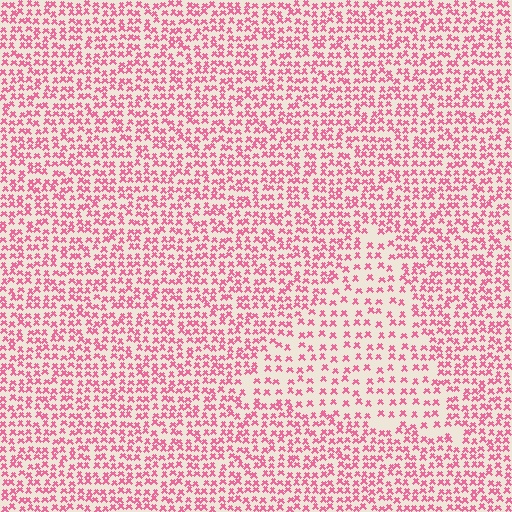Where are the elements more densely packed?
The elements are more densely packed outside the triangle boundary.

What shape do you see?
I see a triangle.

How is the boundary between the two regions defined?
The boundary is defined by a change in element density (approximately 1.8x ratio). All elements are the same color, size, and shape.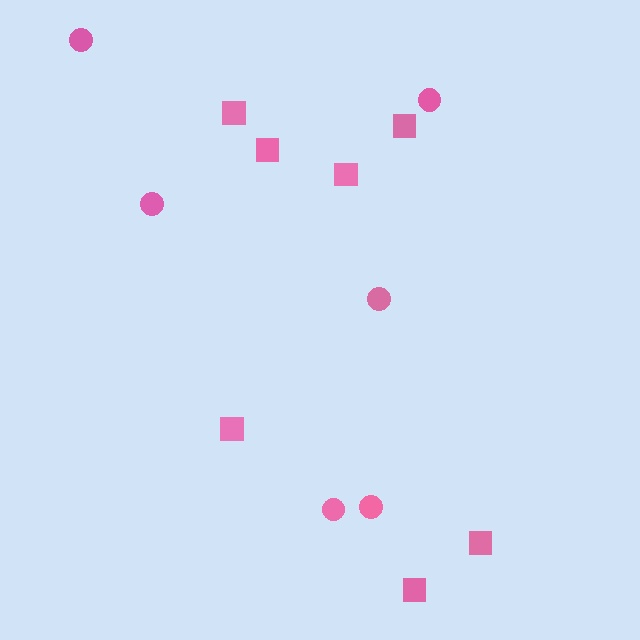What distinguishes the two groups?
There are 2 groups: one group of squares (7) and one group of circles (6).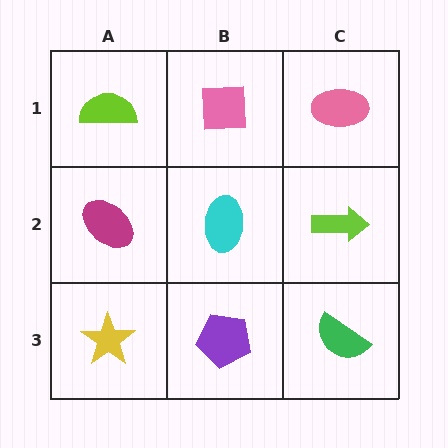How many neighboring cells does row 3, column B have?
3.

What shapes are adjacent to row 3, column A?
A magenta ellipse (row 2, column A), a purple pentagon (row 3, column B).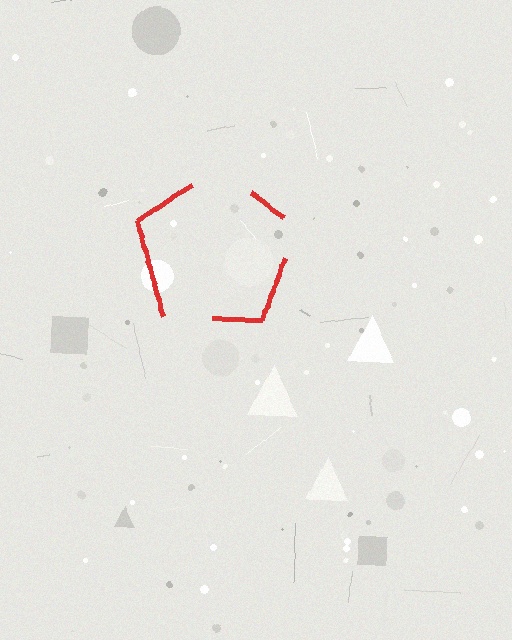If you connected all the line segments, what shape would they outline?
They would outline a pentagon.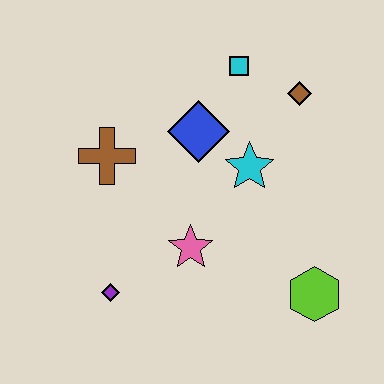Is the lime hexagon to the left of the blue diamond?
No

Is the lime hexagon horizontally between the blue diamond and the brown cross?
No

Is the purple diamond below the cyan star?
Yes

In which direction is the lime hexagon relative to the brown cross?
The lime hexagon is to the right of the brown cross.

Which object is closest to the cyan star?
The blue diamond is closest to the cyan star.